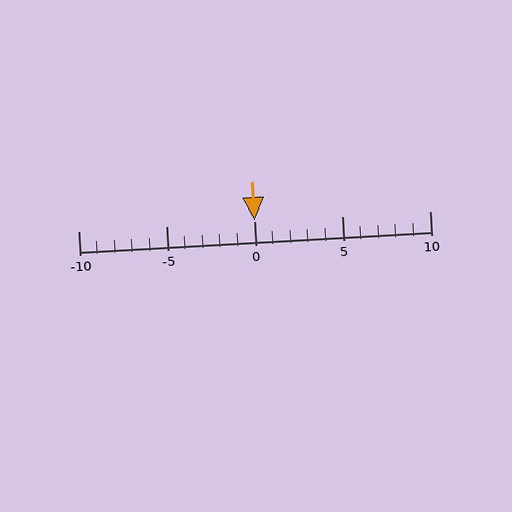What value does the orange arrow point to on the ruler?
The orange arrow points to approximately 0.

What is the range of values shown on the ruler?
The ruler shows values from -10 to 10.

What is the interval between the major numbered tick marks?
The major tick marks are spaced 5 units apart.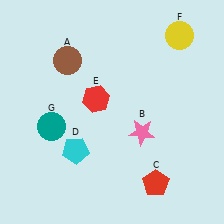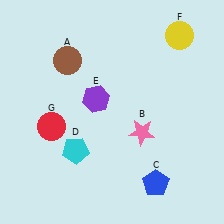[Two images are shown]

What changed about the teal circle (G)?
In Image 1, G is teal. In Image 2, it changed to red.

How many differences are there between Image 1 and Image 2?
There are 3 differences between the two images.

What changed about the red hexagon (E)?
In Image 1, E is red. In Image 2, it changed to purple.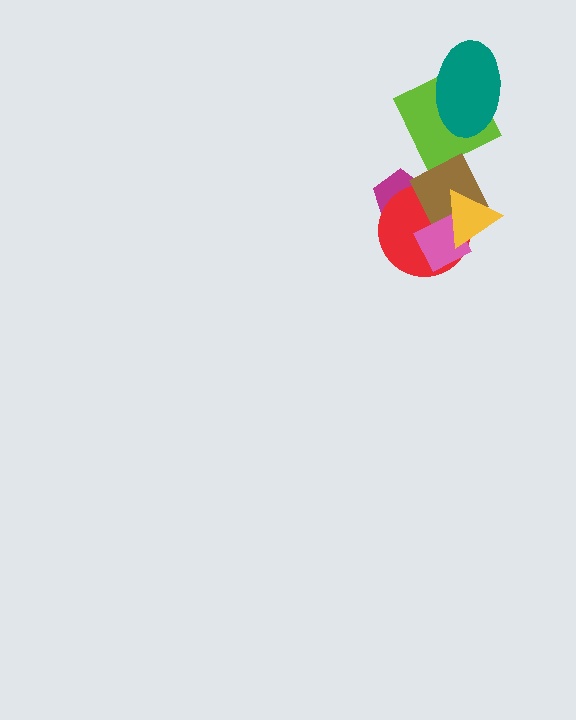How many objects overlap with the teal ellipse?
1 object overlaps with the teal ellipse.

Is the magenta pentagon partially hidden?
Yes, it is partially covered by another shape.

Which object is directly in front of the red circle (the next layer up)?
The brown diamond is directly in front of the red circle.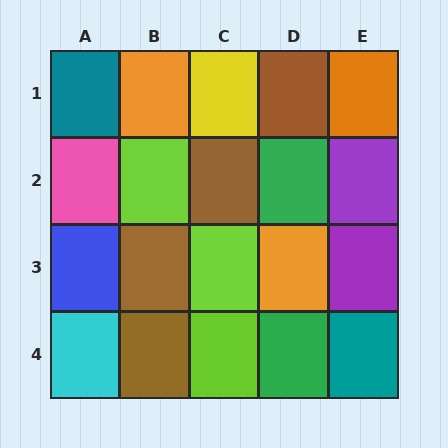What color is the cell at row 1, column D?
Brown.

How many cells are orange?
3 cells are orange.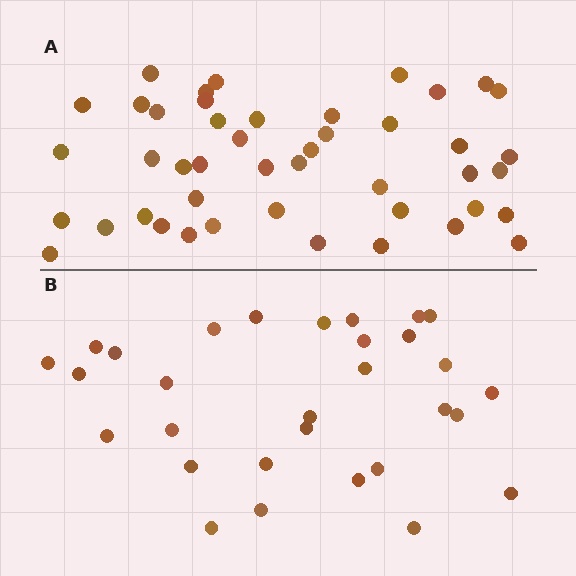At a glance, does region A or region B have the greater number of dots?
Region A (the top region) has more dots.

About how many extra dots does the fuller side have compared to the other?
Region A has approximately 15 more dots than region B.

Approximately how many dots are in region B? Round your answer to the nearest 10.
About 30 dots.